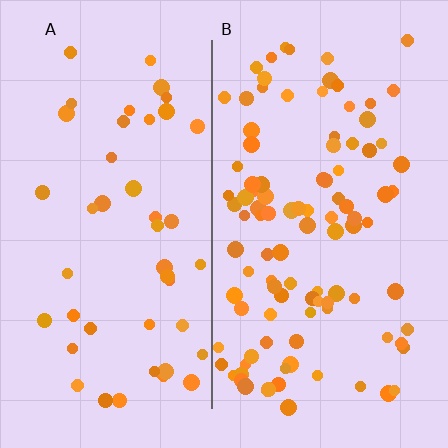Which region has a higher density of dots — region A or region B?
B (the right).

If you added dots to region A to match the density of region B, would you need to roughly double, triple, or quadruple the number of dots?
Approximately double.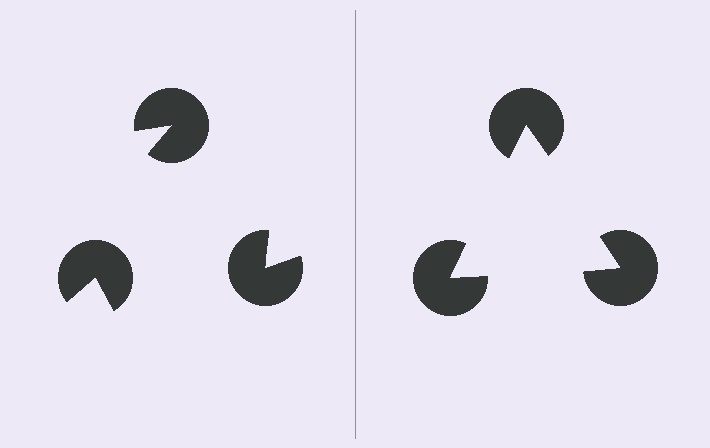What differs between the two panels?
The pac-man discs are positioned identically on both sides; only the wedge orientations differ. On the right they align to a triangle; on the left they are misaligned.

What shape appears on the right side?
An illusory triangle.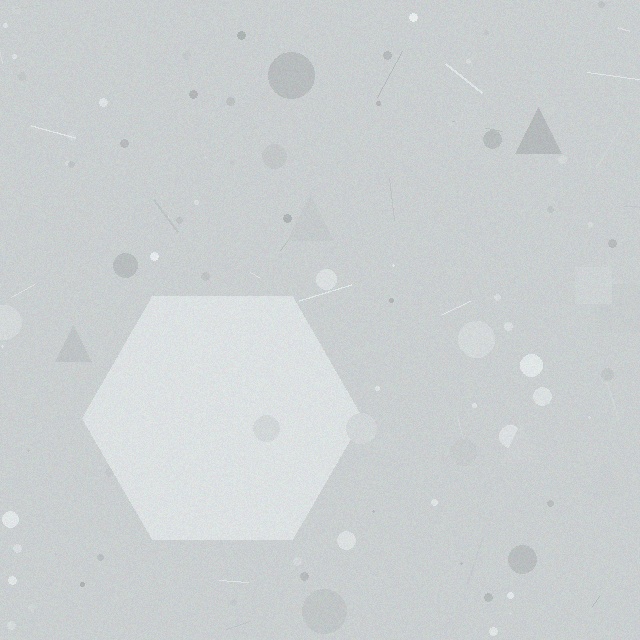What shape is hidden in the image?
A hexagon is hidden in the image.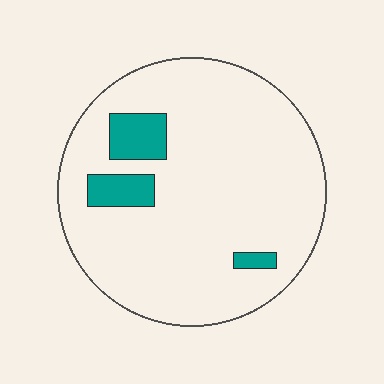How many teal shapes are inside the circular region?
3.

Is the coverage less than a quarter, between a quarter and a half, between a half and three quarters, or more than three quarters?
Less than a quarter.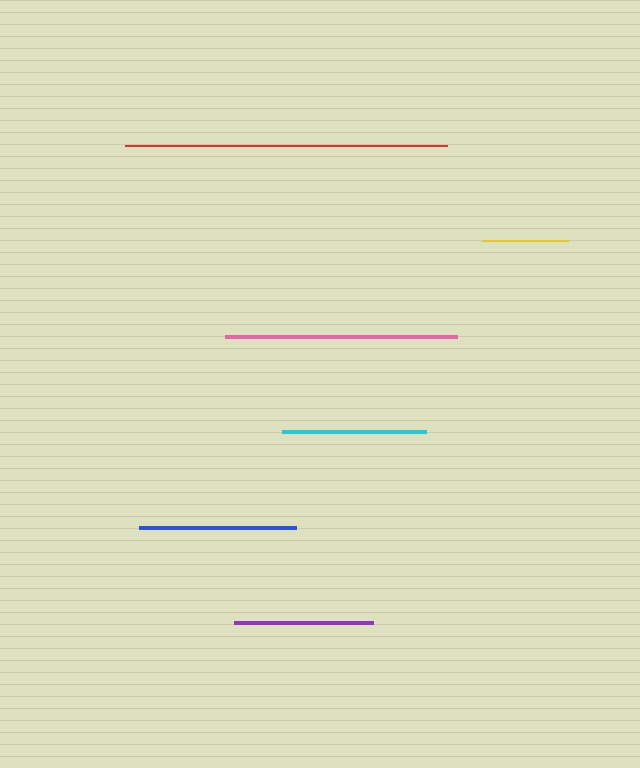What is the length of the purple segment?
The purple segment is approximately 140 pixels long.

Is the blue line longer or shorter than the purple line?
The blue line is longer than the purple line.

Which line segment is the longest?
The red line is the longest at approximately 322 pixels.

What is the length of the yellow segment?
The yellow segment is approximately 86 pixels long.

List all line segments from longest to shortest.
From longest to shortest: red, pink, blue, cyan, purple, yellow.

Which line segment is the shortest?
The yellow line is the shortest at approximately 86 pixels.